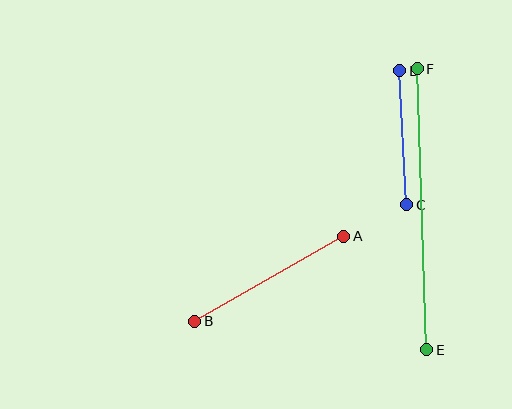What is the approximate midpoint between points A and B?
The midpoint is at approximately (269, 279) pixels.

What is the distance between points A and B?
The distance is approximately 171 pixels.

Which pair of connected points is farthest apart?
Points E and F are farthest apart.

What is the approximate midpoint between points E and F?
The midpoint is at approximately (422, 209) pixels.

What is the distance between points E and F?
The distance is approximately 282 pixels.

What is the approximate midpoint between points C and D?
The midpoint is at approximately (403, 138) pixels.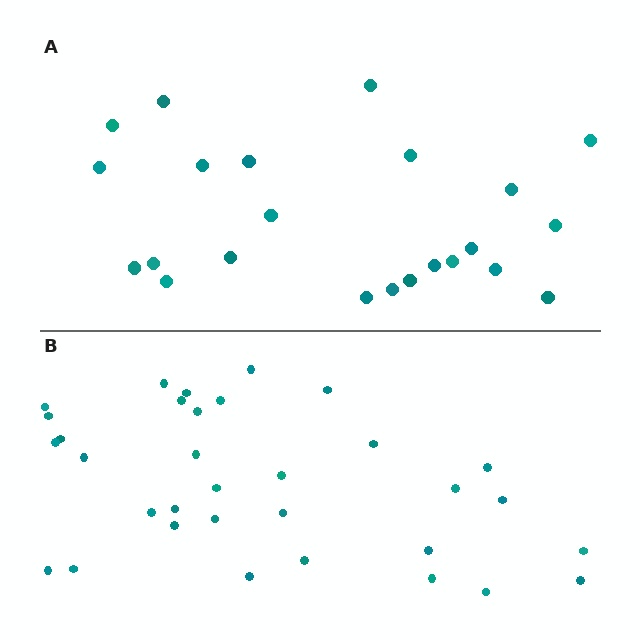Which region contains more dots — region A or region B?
Region B (the bottom region) has more dots.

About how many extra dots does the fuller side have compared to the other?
Region B has roughly 10 or so more dots than region A.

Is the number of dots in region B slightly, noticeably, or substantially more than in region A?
Region B has noticeably more, but not dramatically so. The ratio is roughly 1.4 to 1.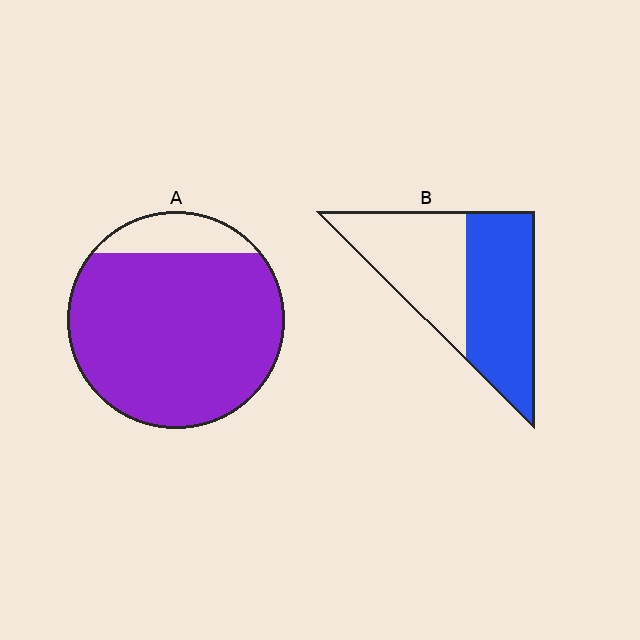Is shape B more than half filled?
Roughly half.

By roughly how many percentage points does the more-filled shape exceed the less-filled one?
By roughly 35 percentage points (A over B).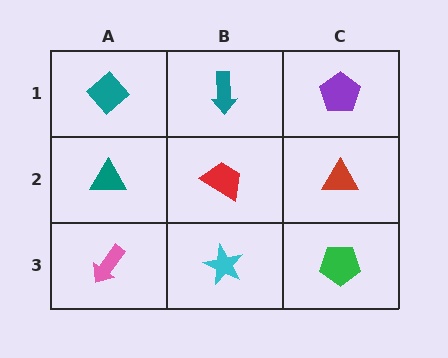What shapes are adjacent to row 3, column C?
A red triangle (row 2, column C), a cyan star (row 3, column B).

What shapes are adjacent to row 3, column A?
A teal triangle (row 2, column A), a cyan star (row 3, column B).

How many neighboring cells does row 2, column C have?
3.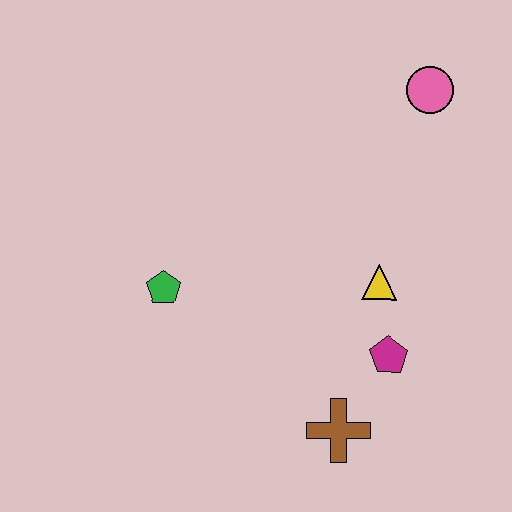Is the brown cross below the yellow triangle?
Yes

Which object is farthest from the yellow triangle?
The green pentagon is farthest from the yellow triangle.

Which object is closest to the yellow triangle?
The magenta pentagon is closest to the yellow triangle.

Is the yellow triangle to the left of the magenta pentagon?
Yes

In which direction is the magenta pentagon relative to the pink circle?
The magenta pentagon is below the pink circle.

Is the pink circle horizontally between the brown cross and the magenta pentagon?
No